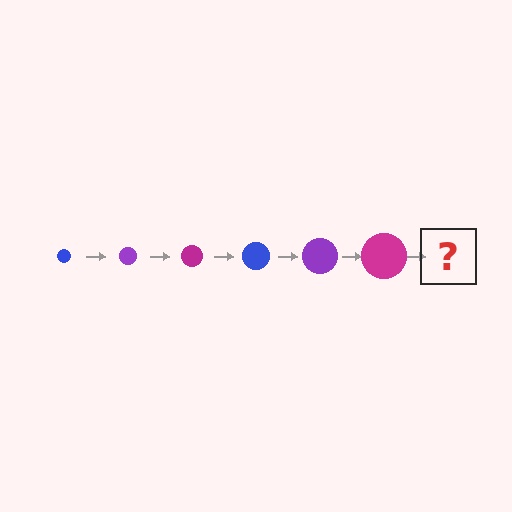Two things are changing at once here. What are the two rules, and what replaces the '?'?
The two rules are that the circle grows larger each step and the color cycles through blue, purple, and magenta. The '?' should be a blue circle, larger than the previous one.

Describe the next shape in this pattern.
It should be a blue circle, larger than the previous one.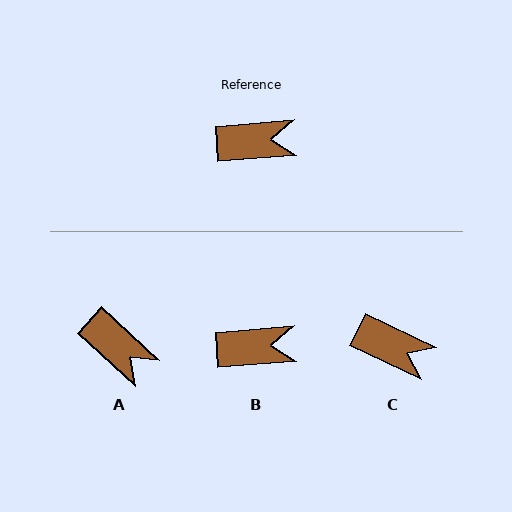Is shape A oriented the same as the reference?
No, it is off by about 47 degrees.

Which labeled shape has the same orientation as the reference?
B.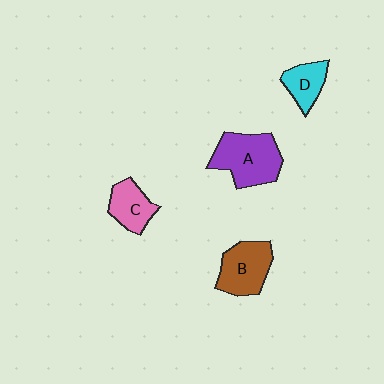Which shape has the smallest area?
Shape D (cyan).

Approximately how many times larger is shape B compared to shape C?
Approximately 1.4 times.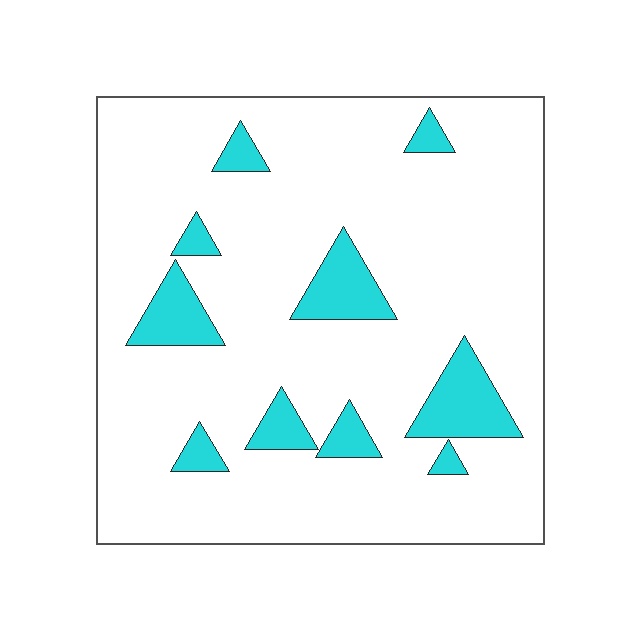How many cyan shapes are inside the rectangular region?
10.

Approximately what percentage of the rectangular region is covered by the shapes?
Approximately 15%.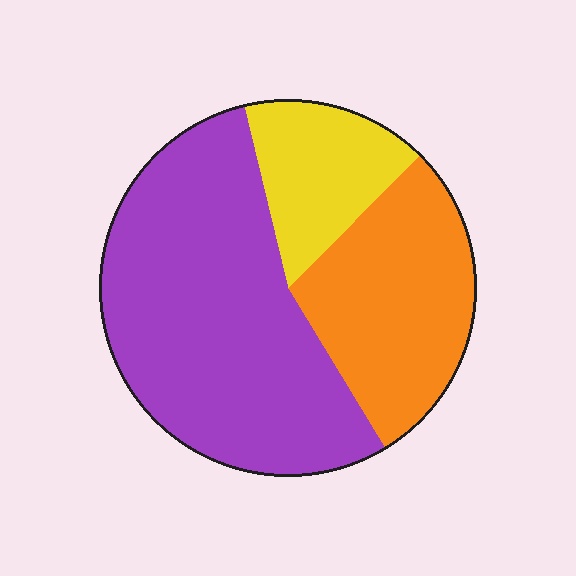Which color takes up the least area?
Yellow, at roughly 15%.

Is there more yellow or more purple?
Purple.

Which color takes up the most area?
Purple, at roughly 55%.